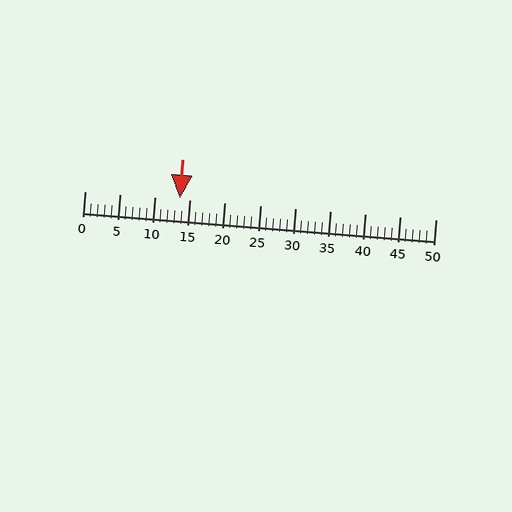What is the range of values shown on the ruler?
The ruler shows values from 0 to 50.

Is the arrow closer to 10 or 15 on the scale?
The arrow is closer to 15.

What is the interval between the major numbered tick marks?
The major tick marks are spaced 5 units apart.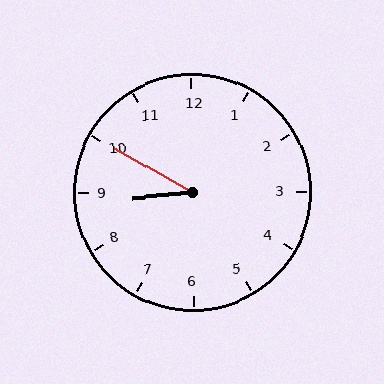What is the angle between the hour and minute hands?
Approximately 35 degrees.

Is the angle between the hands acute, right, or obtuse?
It is acute.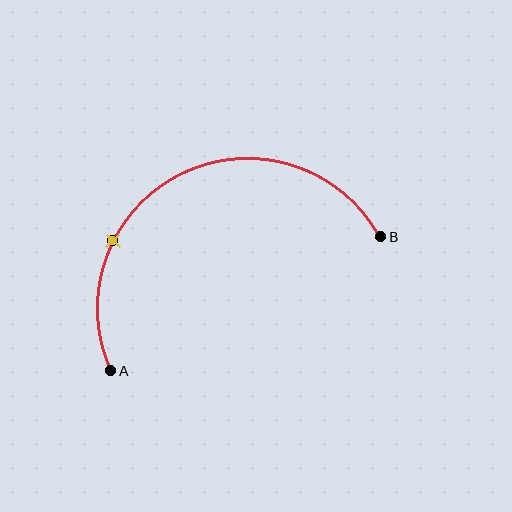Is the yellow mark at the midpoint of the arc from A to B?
No. The yellow mark lies on the arc but is closer to endpoint A. The arc midpoint would be at the point on the curve equidistant along the arc from both A and B.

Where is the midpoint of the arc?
The arc midpoint is the point on the curve farthest from the straight line joining A and B. It sits above that line.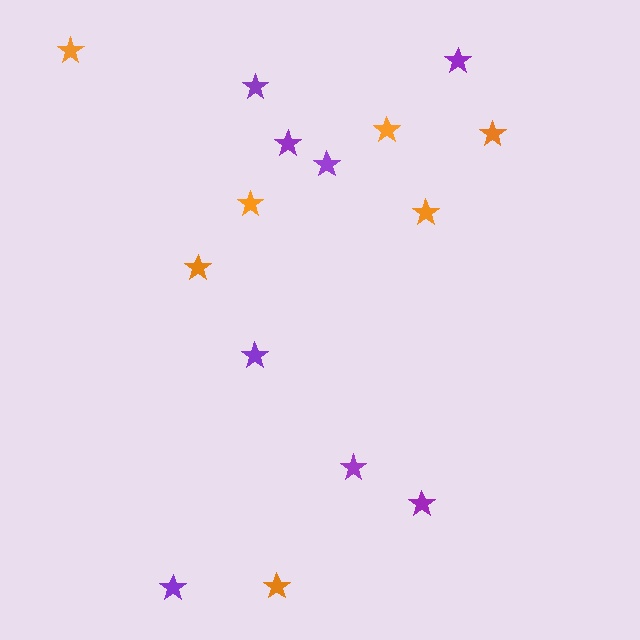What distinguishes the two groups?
There are 2 groups: one group of orange stars (7) and one group of purple stars (8).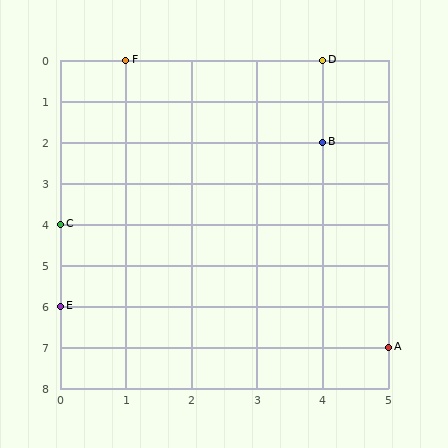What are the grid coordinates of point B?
Point B is at grid coordinates (4, 2).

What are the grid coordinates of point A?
Point A is at grid coordinates (5, 7).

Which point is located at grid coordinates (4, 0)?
Point D is at (4, 0).